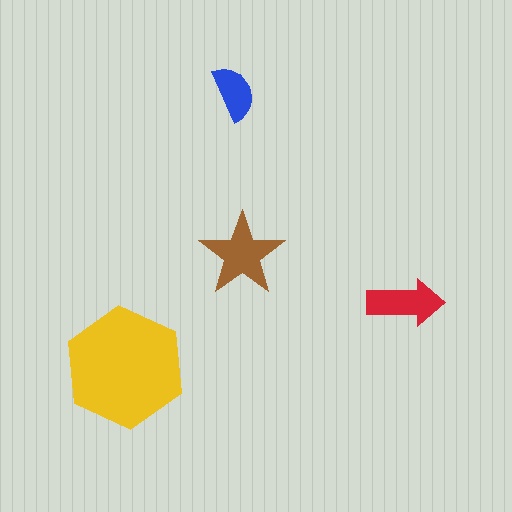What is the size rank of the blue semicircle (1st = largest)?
4th.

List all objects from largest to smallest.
The yellow hexagon, the brown star, the red arrow, the blue semicircle.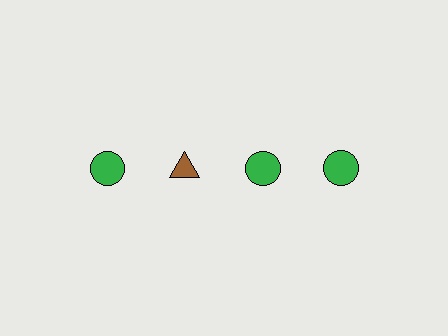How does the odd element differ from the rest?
It differs in both color (brown instead of green) and shape (triangle instead of circle).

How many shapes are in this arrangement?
There are 4 shapes arranged in a grid pattern.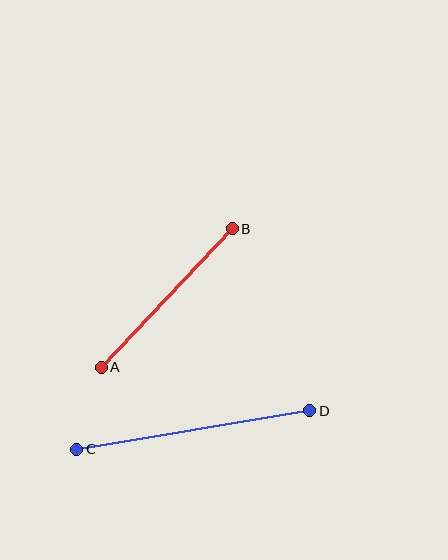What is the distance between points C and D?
The distance is approximately 237 pixels.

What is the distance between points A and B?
The distance is approximately 190 pixels.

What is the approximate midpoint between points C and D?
The midpoint is at approximately (193, 430) pixels.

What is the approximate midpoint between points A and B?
The midpoint is at approximately (167, 298) pixels.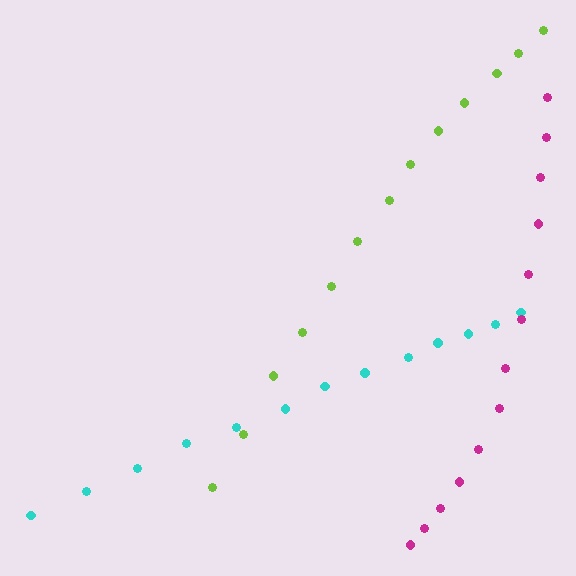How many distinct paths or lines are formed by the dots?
There are 3 distinct paths.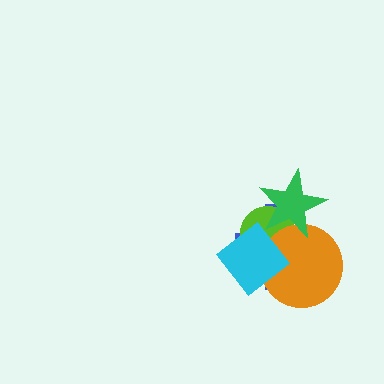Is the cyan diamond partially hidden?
No, no other shape covers it.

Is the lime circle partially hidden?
Yes, it is partially covered by another shape.